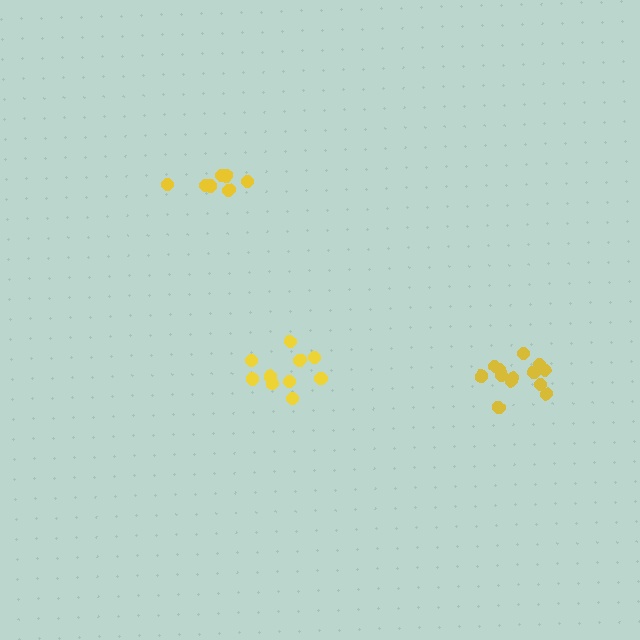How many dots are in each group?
Group 1: 8 dots, Group 2: 13 dots, Group 3: 10 dots (31 total).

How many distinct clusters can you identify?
There are 3 distinct clusters.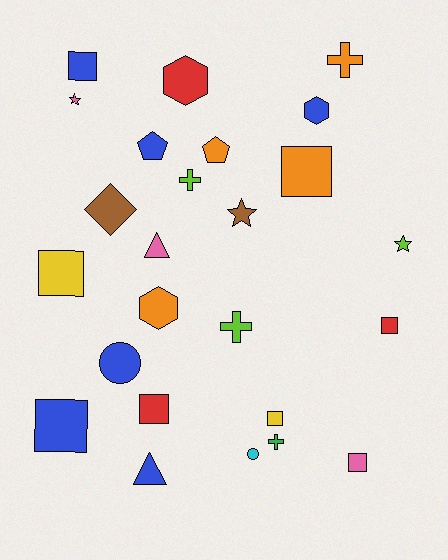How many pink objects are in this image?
There are 3 pink objects.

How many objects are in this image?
There are 25 objects.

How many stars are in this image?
There are 3 stars.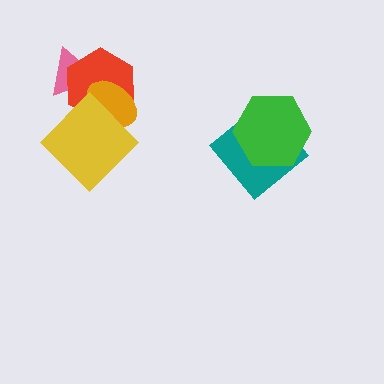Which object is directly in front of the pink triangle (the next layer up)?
The red hexagon is directly in front of the pink triangle.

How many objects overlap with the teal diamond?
1 object overlaps with the teal diamond.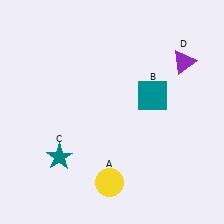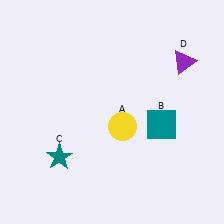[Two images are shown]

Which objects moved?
The objects that moved are: the yellow circle (A), the teal square (B).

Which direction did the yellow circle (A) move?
The yellow circle (A) moved up.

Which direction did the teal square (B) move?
The teal square (B) moved down.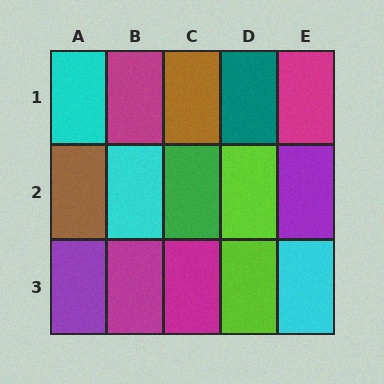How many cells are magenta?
4 cells are magenta.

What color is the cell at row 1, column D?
Teal.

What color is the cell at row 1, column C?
Brown.